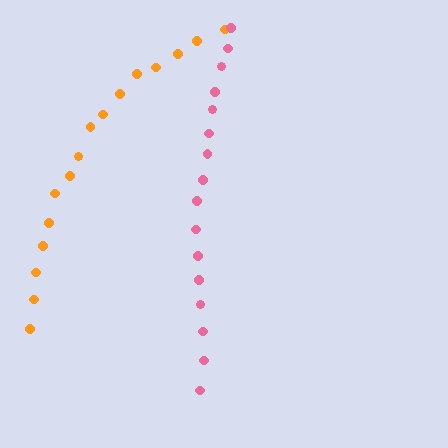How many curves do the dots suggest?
There are 2 distinct paths.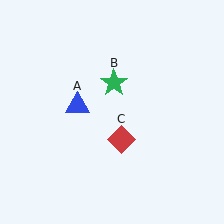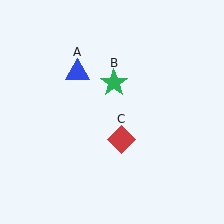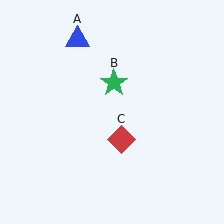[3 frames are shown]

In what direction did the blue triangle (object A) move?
The blue triangle (object A) moved up.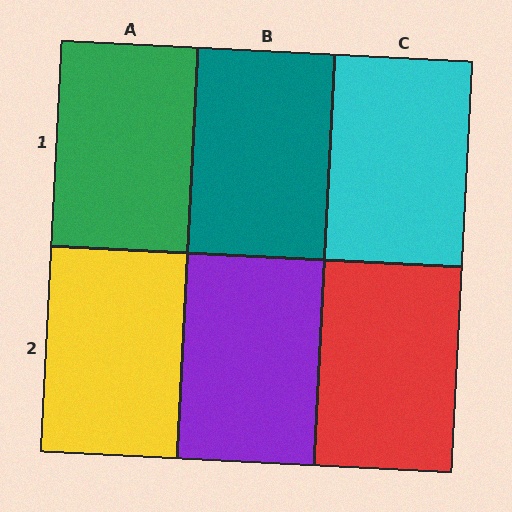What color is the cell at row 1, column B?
Teal.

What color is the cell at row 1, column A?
Green.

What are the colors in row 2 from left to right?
Yellow, purple, red.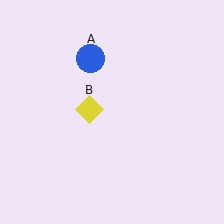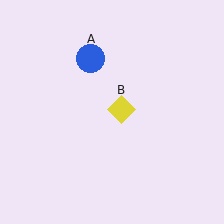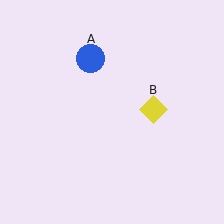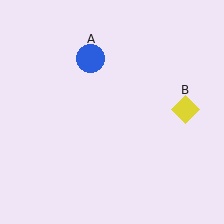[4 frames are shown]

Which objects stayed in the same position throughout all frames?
Blue circle (object A) remained stationary.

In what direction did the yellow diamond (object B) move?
The yellow diamond (object B) moved right.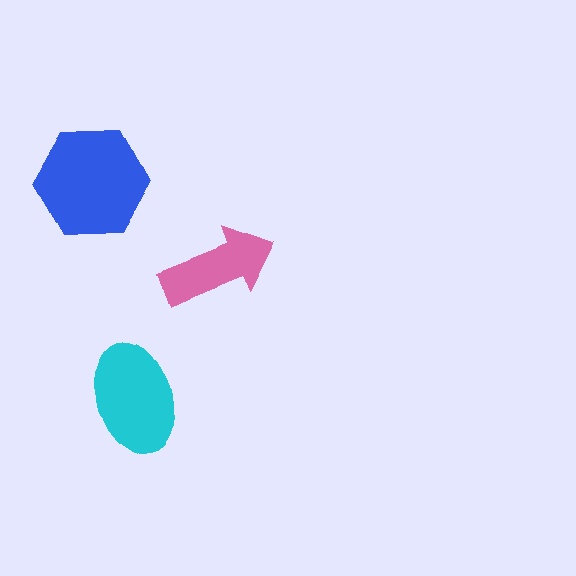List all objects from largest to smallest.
The blue hexagon, the cyan ellipse, the pink arrow.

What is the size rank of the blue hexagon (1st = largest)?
1st.